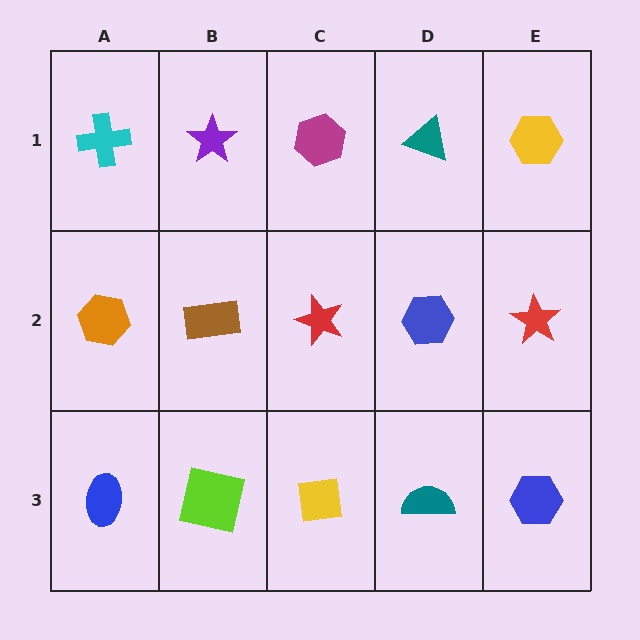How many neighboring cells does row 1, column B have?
3.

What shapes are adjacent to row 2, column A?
A cyan cross (row 1, column A), a blue ellipse (row 3, column A), a brown rectangle (row 2, column B).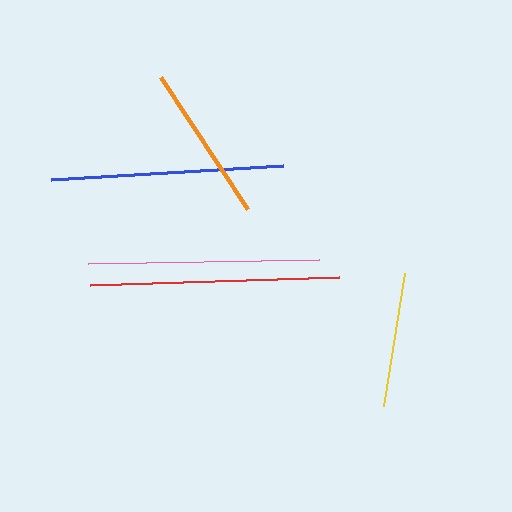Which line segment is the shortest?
The yellow line is the shortest at approximately 135 pixels.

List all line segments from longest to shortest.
From longest to shortest: red, blue, pink, orange, yellow.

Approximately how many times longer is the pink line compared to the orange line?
The pink line is approximately 1.5 times the length of the orange line.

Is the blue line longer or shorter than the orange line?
The blue line is longer than the orange line.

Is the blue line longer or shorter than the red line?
The red line is longer than the blue line.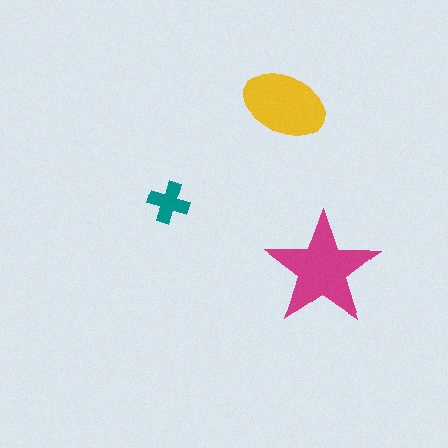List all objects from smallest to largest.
The teal cross, the yellow ellipse, the magenta star.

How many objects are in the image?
There are 3 objects in the image.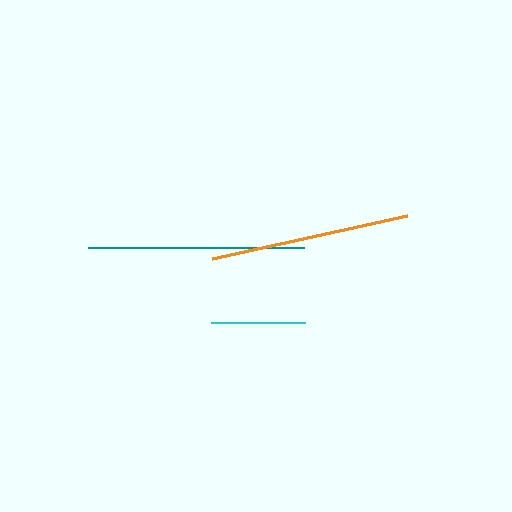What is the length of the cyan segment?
The cyan segment is approximately 93 pixels long.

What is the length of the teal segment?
The teal segment is approximately 216 pixels long.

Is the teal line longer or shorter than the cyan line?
The teal line is longer than the cyan line.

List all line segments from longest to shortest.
From longest to shortest: teal, orange, cyan.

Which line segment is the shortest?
The cyan line is the shortest at approximately 93 pixels.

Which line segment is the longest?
The teal line is the longest at approximately 216 pixels.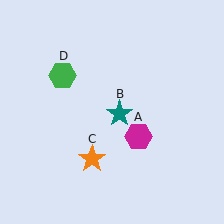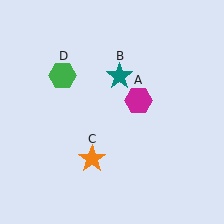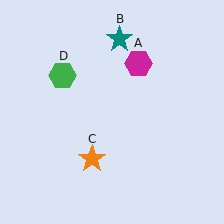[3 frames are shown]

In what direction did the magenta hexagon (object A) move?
The magenta hexagon (object A) moved up.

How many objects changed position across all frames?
2 objects changed position: magenta hexagon (object A), teal star (object B).